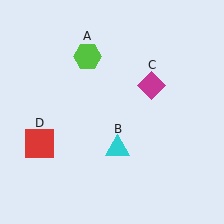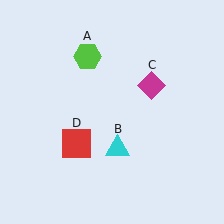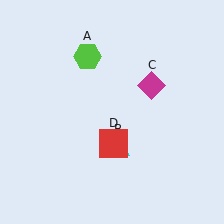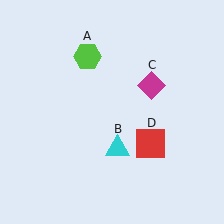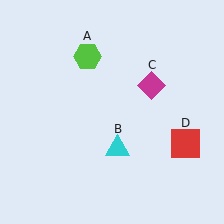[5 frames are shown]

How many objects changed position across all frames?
1 object changed position: red square (object D).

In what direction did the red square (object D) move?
The red square (object D) moved right.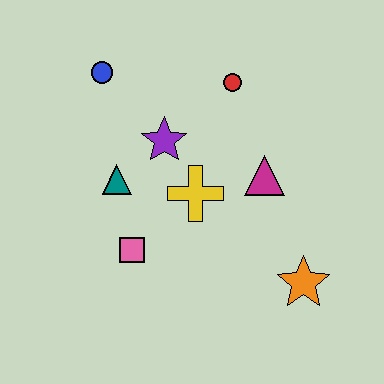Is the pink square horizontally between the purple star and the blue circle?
Yes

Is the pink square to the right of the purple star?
No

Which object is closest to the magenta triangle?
The yellow cross is closest to the magenta triangle.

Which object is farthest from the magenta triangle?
The blue circle is farthest from the magenta triangle.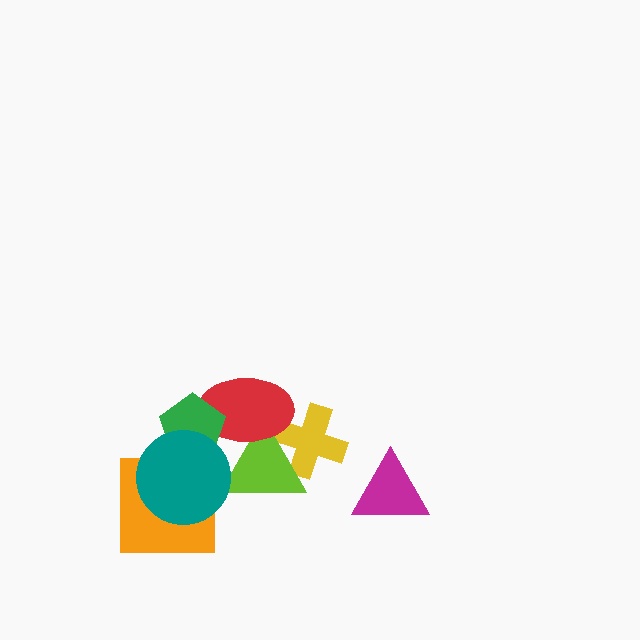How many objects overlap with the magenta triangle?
0 objects overlap with the magenta triangle.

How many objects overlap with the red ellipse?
3 objects overlap with the red ellipse.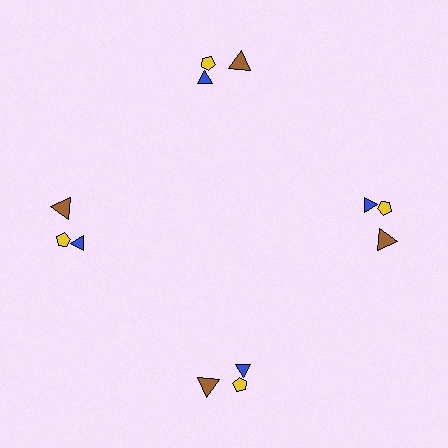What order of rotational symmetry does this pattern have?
This pattern has 4-fold rotational symmetry.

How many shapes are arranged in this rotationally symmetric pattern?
There are 12 shapes, arranged in 4 groups of 3.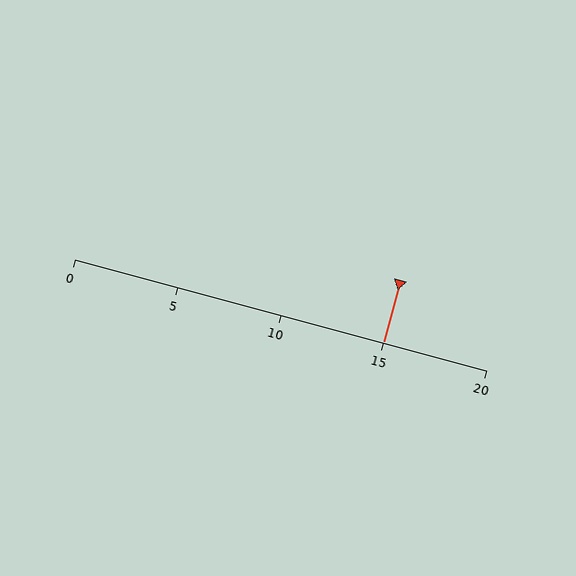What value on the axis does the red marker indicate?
The marker indicates approximately 15.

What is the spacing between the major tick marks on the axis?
The major ticks are spaced 5 apart.